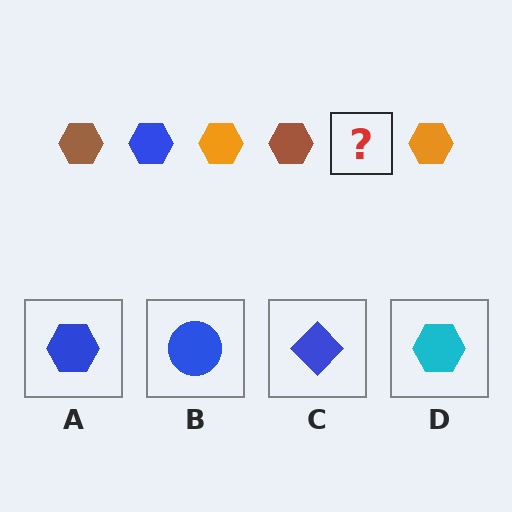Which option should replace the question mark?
Option A.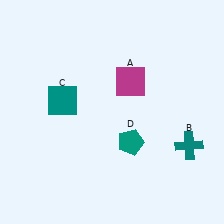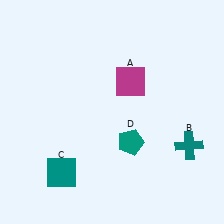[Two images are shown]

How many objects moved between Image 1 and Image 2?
1 object moved between the two images.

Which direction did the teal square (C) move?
The teal square (C) moved down.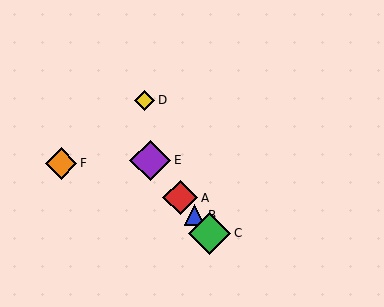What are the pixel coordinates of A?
Object A is at (180, 198).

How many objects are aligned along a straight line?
4 objects (A, B, C, E) are aligned along a straight line.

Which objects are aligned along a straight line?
Objects A, B, C, E are aligned along a straight line.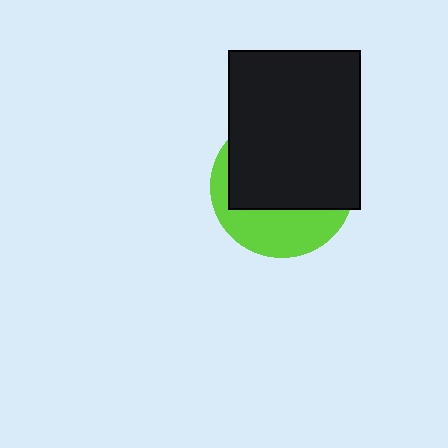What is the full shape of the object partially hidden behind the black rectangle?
The partially hidden object is a lime circle.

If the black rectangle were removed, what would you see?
You would see the complete lime circle.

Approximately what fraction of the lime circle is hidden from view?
Roughly 64% of the lime circle is hidden behind the black rectangle.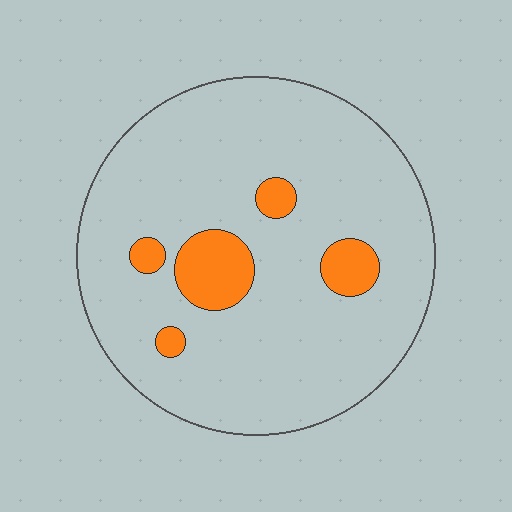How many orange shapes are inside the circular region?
5.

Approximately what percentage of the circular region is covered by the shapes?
Approximately 10%.